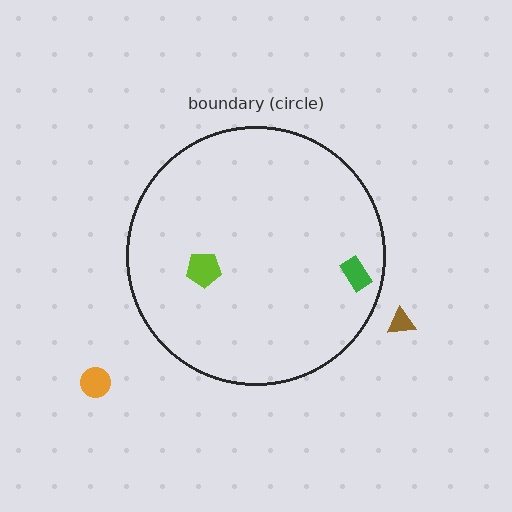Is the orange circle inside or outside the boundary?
Outside.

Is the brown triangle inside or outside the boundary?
Outside.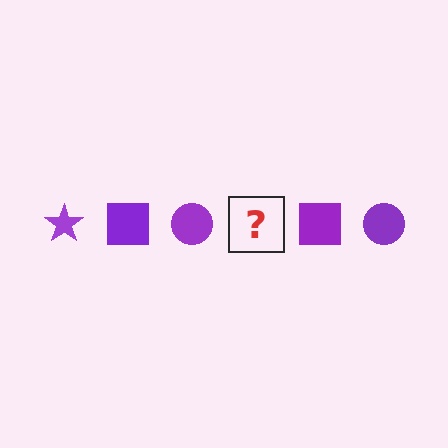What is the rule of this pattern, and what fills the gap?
The rule is that the pattern cycles through star, square, circle shapes in purple. The gap should be filled with a purple star.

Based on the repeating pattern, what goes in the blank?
The blank should be a purple star.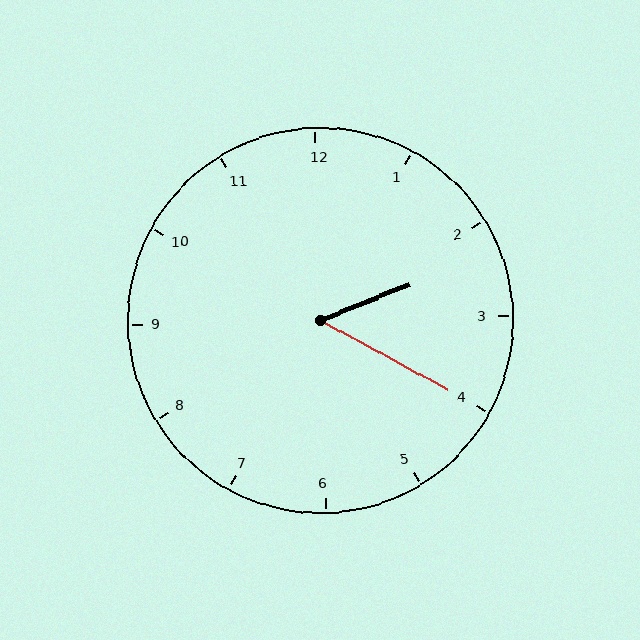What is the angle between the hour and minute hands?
Approximately 50 degrees.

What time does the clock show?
2:20.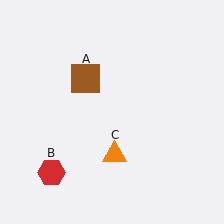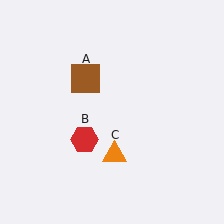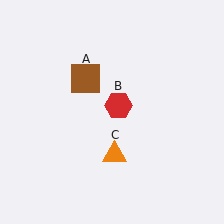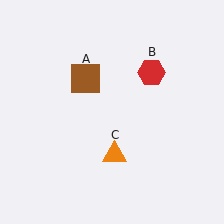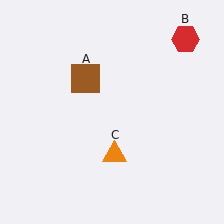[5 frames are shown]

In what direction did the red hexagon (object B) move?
The red hexagon (object B) moved up and to the right.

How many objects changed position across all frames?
1 object changed position: red hexagon (object B).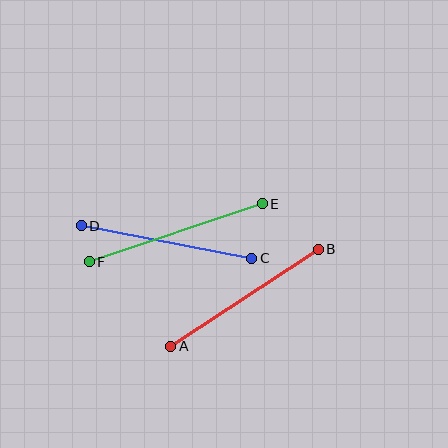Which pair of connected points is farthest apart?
Points E and F are farthest apart.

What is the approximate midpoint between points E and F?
The midpoint is at approximately (176, 233) pixels.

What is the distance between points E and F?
The distance is approximately 182 pixels.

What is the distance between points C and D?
The distance is approximately 173 pixels.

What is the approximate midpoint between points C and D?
The midpoint is at approximately (167, 242) pixels.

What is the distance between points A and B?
The distance is approximately 177 pixels.